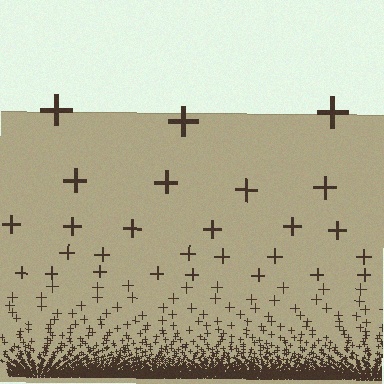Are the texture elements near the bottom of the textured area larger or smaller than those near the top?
Smaller. The gradient is inverted — elements near the bottom are smaller and denser.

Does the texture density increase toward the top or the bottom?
Density increases toward the bottom.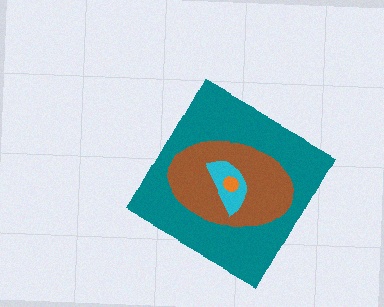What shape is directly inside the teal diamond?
The brown ellipse.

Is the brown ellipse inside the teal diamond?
Yes.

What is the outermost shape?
The teal diamond.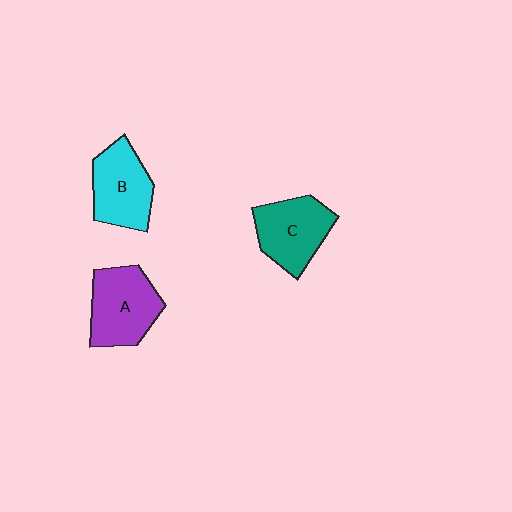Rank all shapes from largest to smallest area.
From largest to smallest: A (purple), C (teal), B (cyan).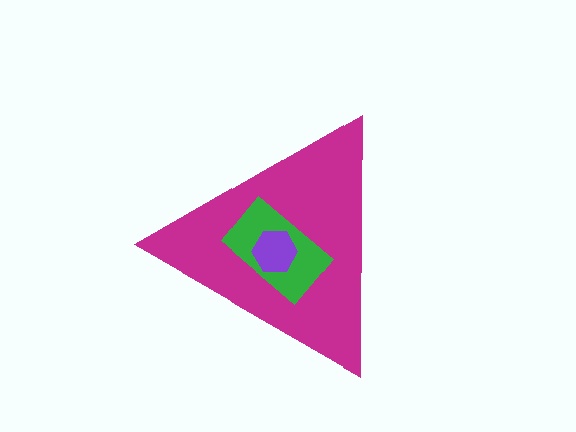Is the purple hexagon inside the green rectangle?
Yes.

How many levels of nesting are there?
3.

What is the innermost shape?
The purple hexagon.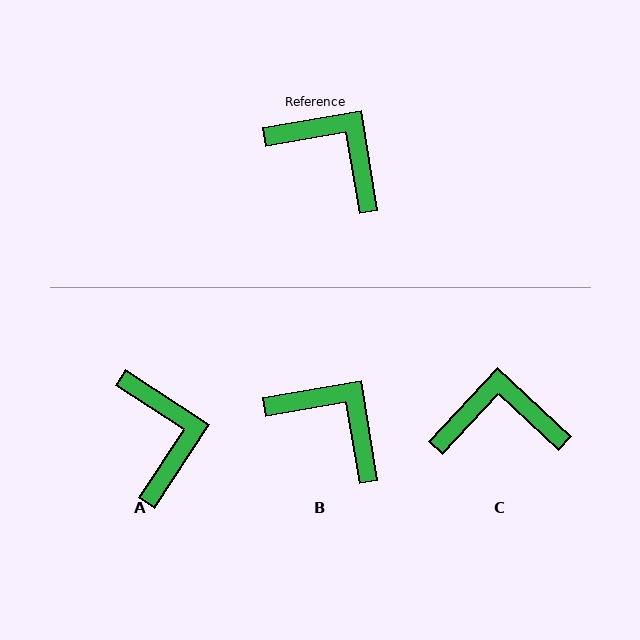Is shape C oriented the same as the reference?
No, it is off by about 38 degrees.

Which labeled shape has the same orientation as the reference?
B.